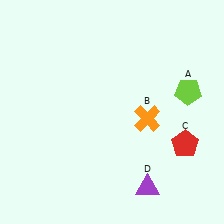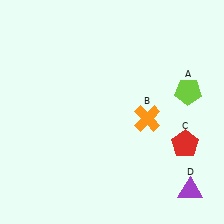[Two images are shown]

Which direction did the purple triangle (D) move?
The purple triangle (D) moved right.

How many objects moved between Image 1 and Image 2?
1 object moved between the two images.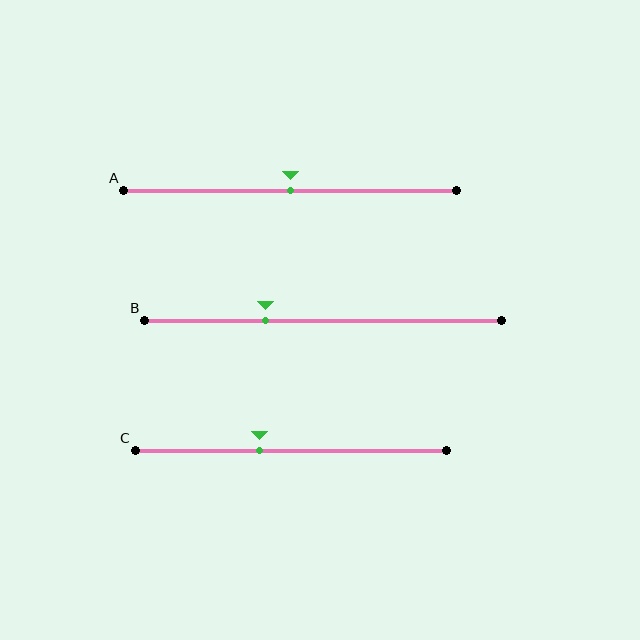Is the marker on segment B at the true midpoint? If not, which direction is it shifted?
No, the marker on segment B is shifted to the left by about 16% of the segment length.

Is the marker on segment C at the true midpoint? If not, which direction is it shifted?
No, the marker on segment C is shifted to the left by about 10% of the segment length.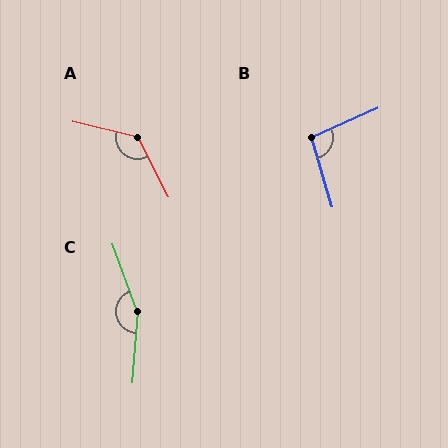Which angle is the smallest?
B, at approximately 98 degrees.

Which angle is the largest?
C, at approximately 155 degrees.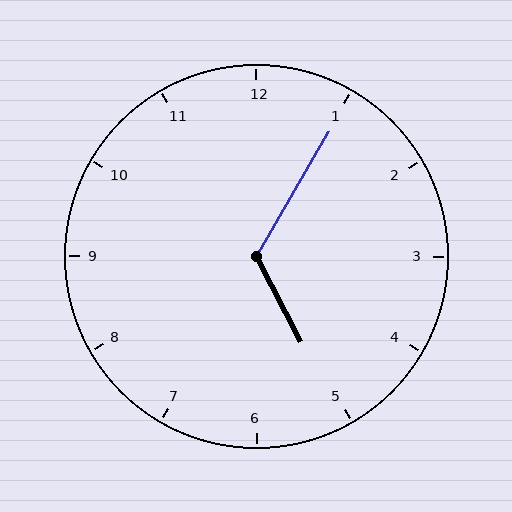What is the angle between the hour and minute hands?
Approximately 122 degrees.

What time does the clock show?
5:05.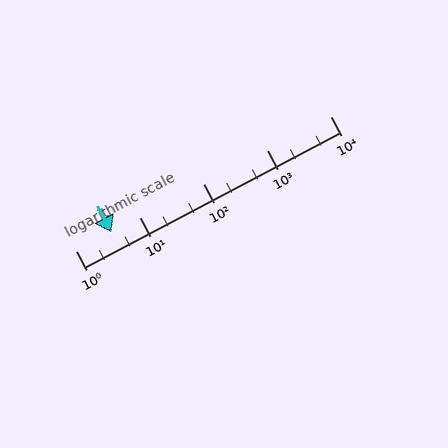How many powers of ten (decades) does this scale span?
The scale spans 4 decades, from 1 to 10000.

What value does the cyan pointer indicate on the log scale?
The pointer indicates approximately 3.6.